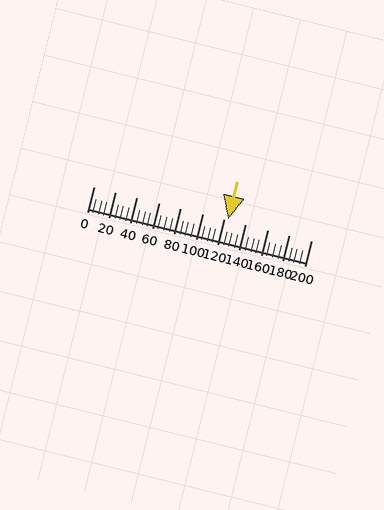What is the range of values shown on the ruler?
The ruler shows values from 0 to 200.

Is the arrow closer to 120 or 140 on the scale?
The arrow is closer to 120.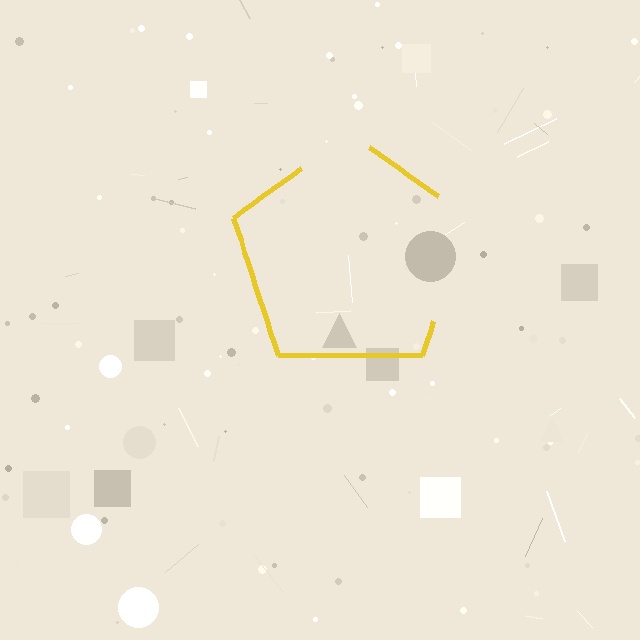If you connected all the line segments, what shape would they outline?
They would outline a pentagon.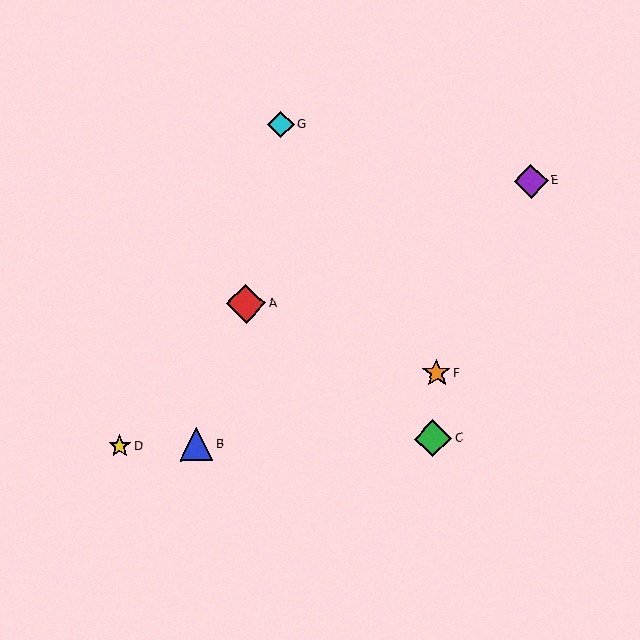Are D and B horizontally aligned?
Yes, both are at y≈446.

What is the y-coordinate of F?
Object F is at y≈373.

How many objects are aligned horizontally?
3 objects (B, C, D) are aligned horizontally.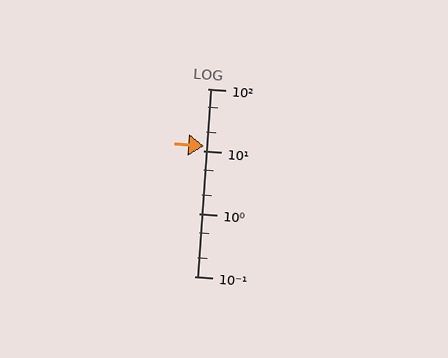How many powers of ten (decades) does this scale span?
The scale spans 3 decades, from 0.1 to 100.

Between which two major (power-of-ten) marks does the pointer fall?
The pointer is between 10 and 100.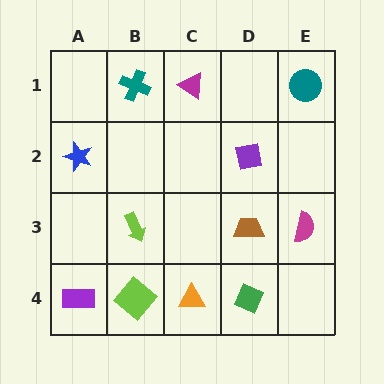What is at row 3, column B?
A lime arrow.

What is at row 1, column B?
A teal cross.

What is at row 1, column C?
A magenta triangle.